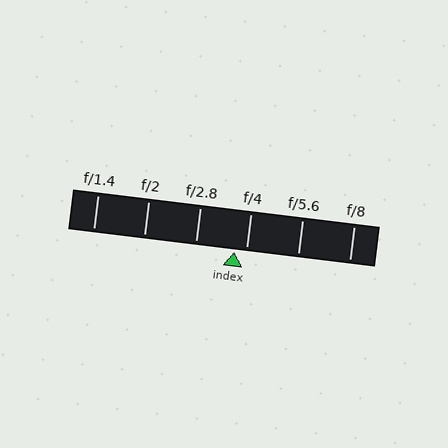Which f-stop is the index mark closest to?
The index mark is closest to f/4.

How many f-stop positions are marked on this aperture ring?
There are 6 f-stop positions marked.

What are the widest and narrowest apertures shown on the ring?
The widest aperture shown is f/1.4 and the narrowest is f/8.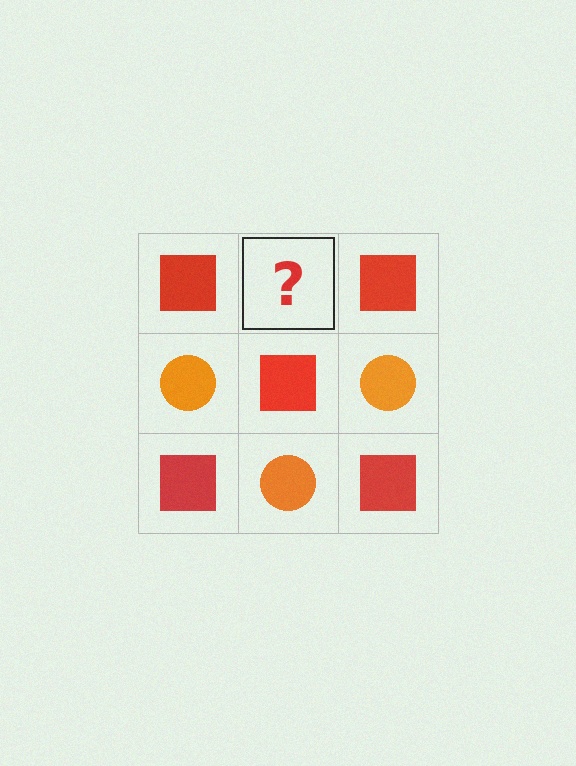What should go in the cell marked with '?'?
The missing cell should contain an orange circle.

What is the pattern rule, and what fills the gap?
The rule is that it alternates red square and orange circle in a checkerboard pattern. The gap should be filled with an orange circle.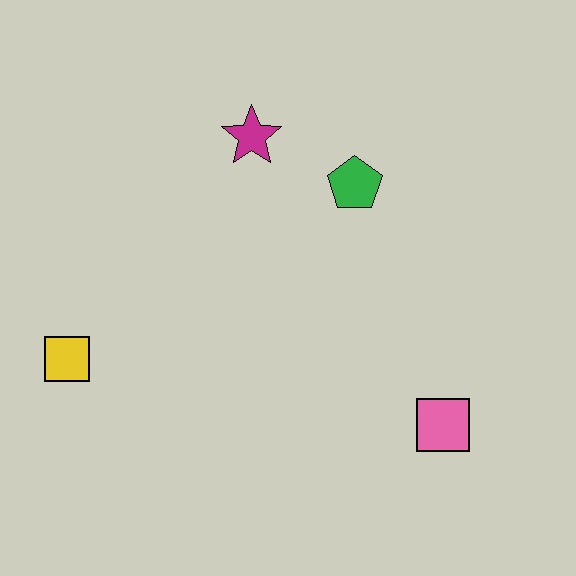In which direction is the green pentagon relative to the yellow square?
The green pentagon is to the right of the yellow square.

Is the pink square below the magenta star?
Yes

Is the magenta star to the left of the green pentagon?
Yes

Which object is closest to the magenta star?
The green pentagon is closest to the magenta star.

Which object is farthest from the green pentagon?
The yellow square is farthest from the green pentagon.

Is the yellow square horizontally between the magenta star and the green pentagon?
No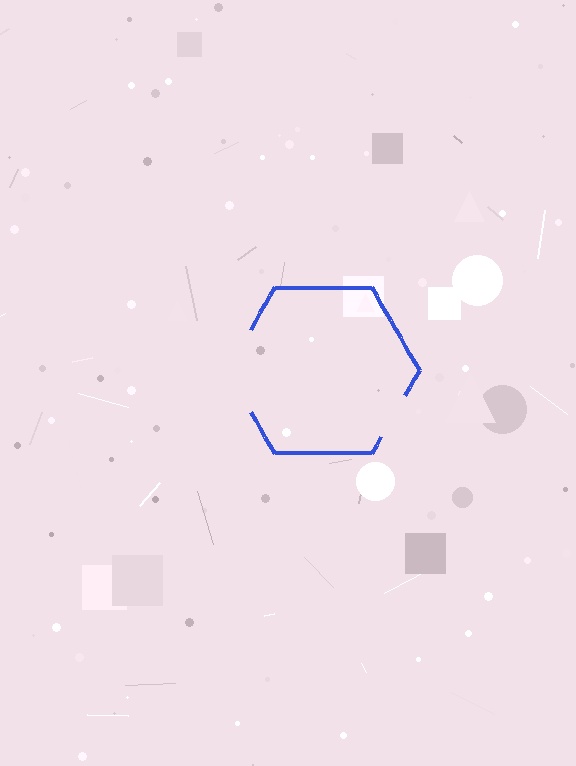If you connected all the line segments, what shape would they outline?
They would outline a hexagon.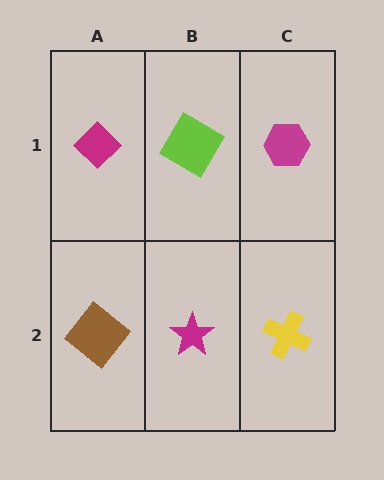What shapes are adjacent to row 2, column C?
A magenta hexagon (row 1, column C), a magenta star (row 2, column B).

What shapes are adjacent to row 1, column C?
A yellow cross (row 2, column C), a lime square (row 1, column B).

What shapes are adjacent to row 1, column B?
A magenta star (row 2, column B), a magenta diamond (row 1, column A), a magenta hexagon (row 1, column C).